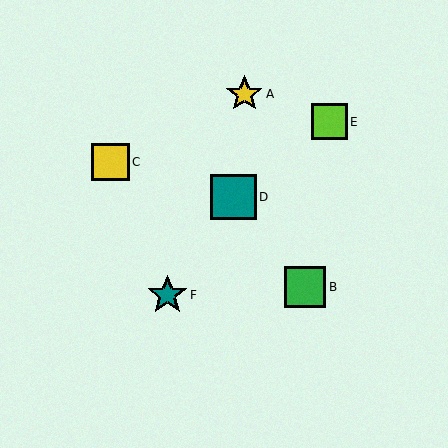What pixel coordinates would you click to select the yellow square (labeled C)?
Click at (110, 162) to select the yellow square C.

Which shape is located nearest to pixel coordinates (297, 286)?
The green square (labeled B) at (305, 287) is nearest to that location.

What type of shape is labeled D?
Shape D is a teal square.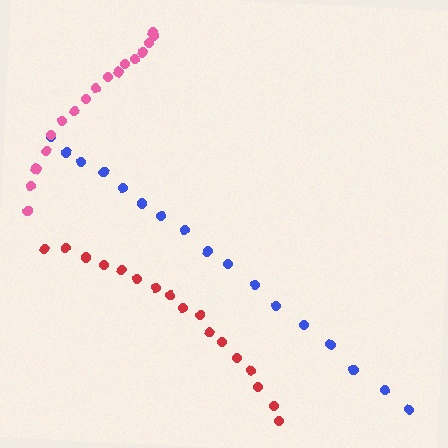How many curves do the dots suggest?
There are 3 distinct paths.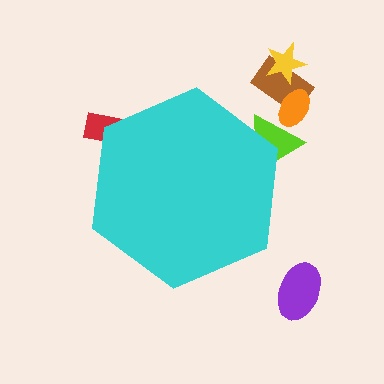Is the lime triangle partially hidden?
Yes, the lime triangle is partially hidden behind the cyan hexagon.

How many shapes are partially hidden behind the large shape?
2 shapes are partially hidden.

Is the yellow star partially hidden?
No, the yellow star is fully visible.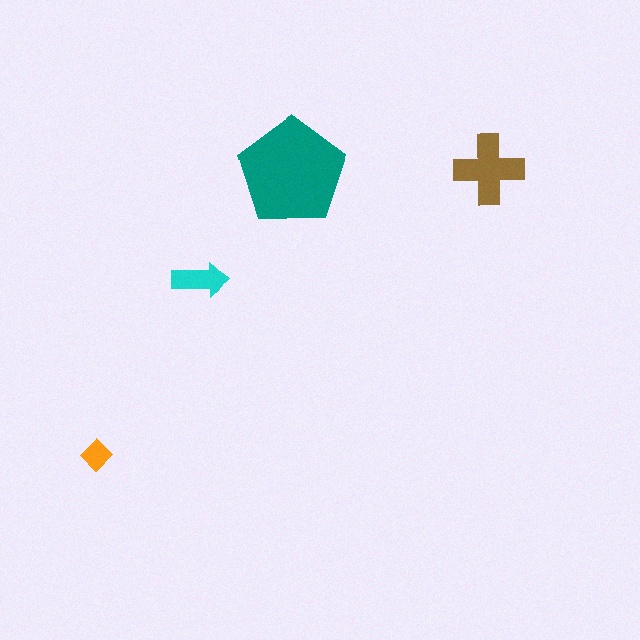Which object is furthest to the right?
The brown cross is rightmost.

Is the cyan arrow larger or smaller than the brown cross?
Smaller.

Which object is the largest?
The teal pentagon.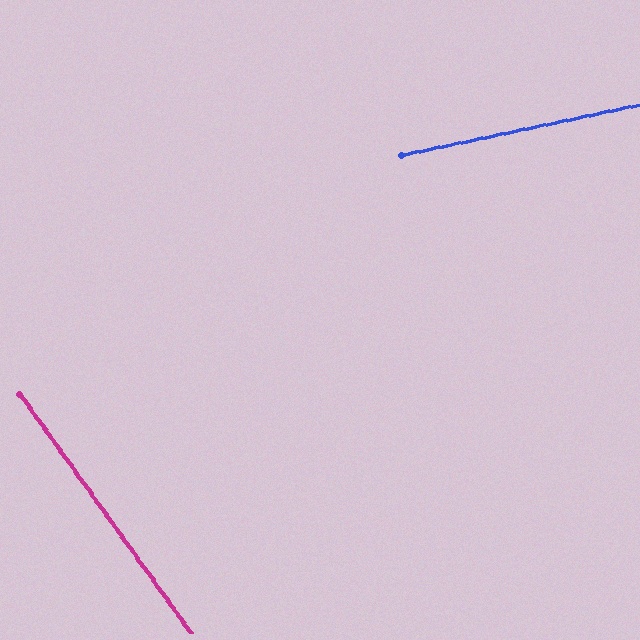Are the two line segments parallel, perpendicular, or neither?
Neither parallel nor perpendicular — they differ by about 66°.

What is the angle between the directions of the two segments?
Approximately 66 degrees.